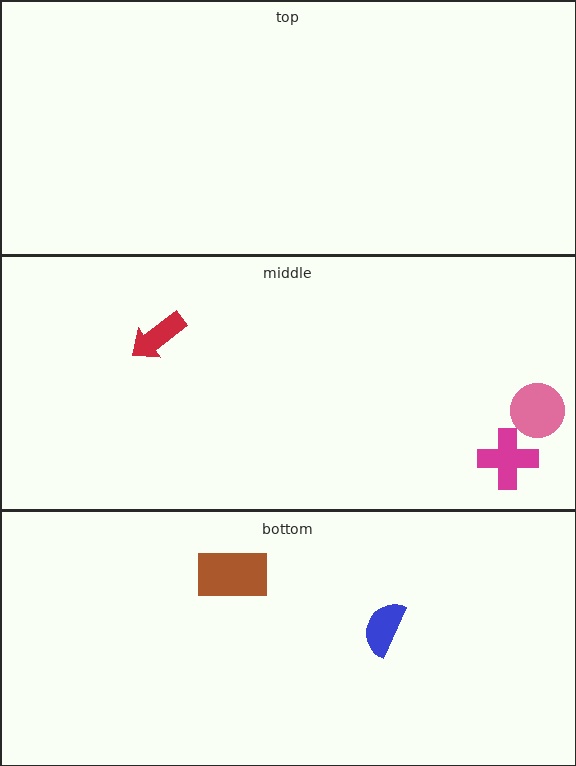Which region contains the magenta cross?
The middle region.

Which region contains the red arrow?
The middle region.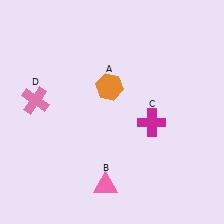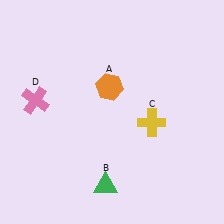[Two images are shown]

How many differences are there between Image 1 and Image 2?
There are 2 differences between the two images.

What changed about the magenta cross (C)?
In Image 1, C is magenta. In Image 2, it changed to yellow.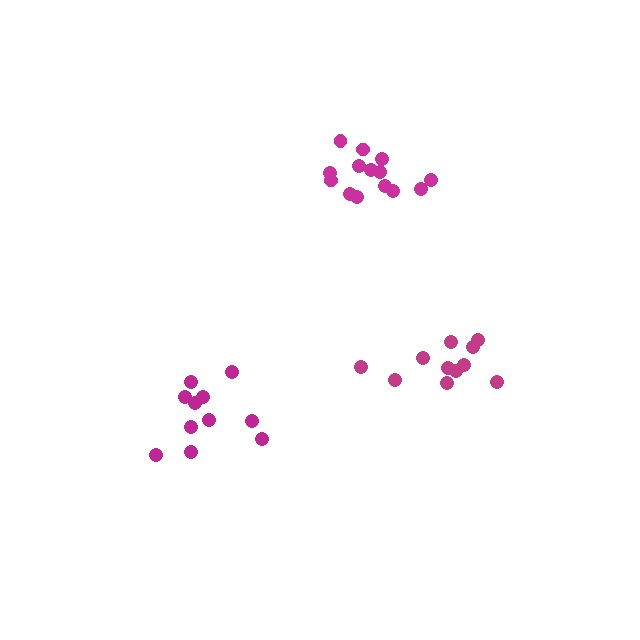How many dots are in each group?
Group 1: 11 dots, Group 2: 14 dots, Group 3: 11 dots (36 total).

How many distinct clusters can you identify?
There are 3 distinct clusters.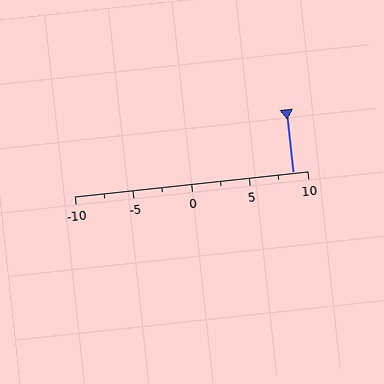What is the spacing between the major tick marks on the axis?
The major ticks are spaced 5 apart.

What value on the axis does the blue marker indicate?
The marker indicates approximately 8.8.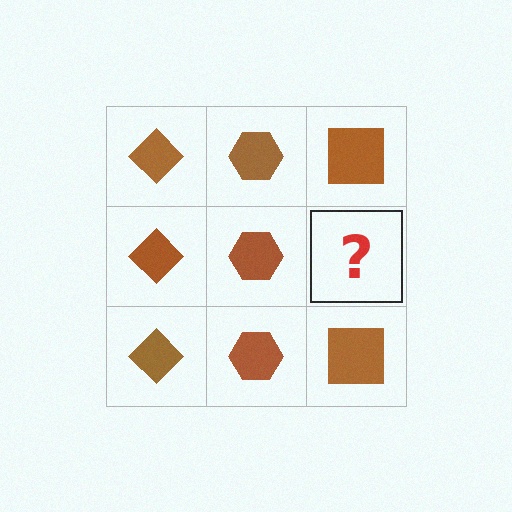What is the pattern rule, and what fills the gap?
The rule is that each column has a consistent shape. The gap should be filled with a brown square.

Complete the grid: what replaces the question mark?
The question mark should be replaced with a brown square.